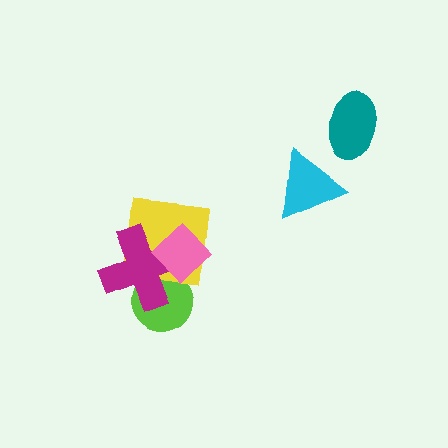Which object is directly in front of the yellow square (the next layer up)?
The magenta cross is directly in front of the yellow square.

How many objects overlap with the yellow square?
3 objects overlap with the yellow square.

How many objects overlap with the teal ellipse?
0 objects overlap with the teal ellipse.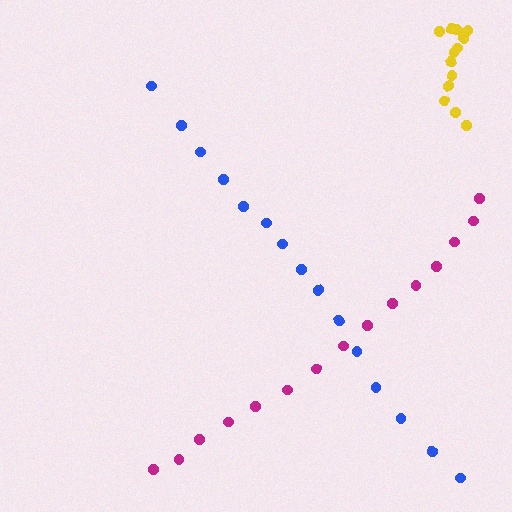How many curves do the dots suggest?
There are 3 distinct paths.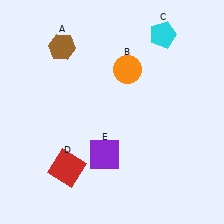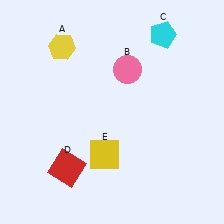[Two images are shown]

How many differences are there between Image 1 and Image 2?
There are 3 differences between the two images.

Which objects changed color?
A changed from brown to yellow. B changed from orange to pink. E changed from purple to yellow.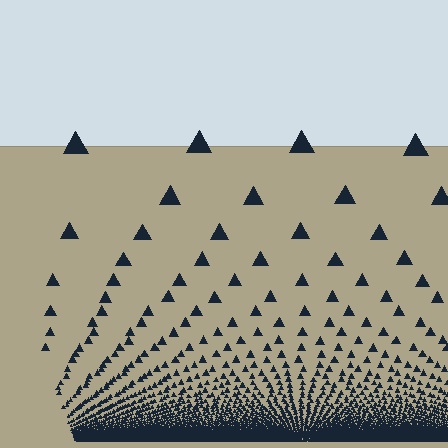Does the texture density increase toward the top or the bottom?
Density increases toward the bottom.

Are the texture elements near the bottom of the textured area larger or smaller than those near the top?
Smaller. The gradient is inverted — elements near the bottom are smaller and denser.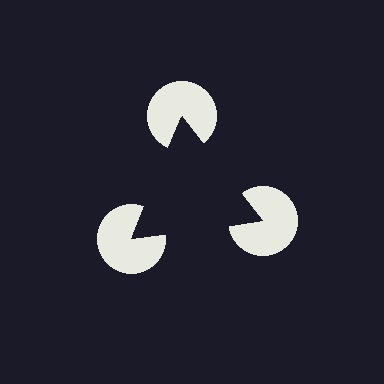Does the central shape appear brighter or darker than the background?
It typically appears slightly darker than the background, even though no actual brightness change is drawn.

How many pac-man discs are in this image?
There are 3 — one at each vertex of the illusory triangle.